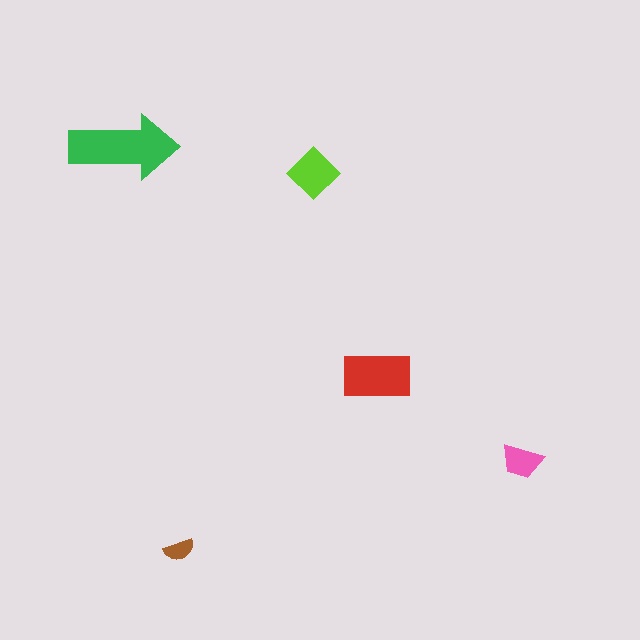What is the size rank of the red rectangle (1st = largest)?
2nd.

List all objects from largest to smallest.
The green arrow, the red rectangle, the lime diamond, the pink trapezoid, the brown semicircle.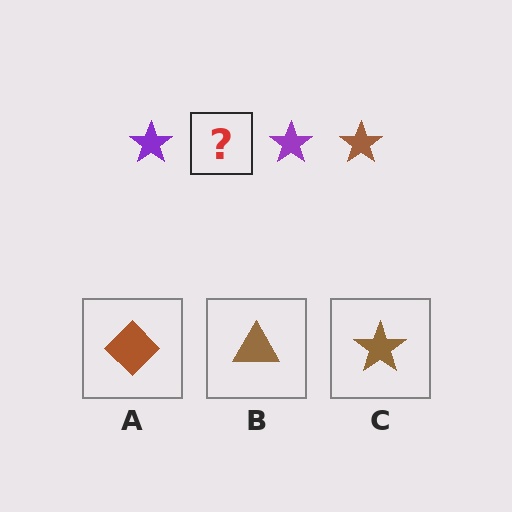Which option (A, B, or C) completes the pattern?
C.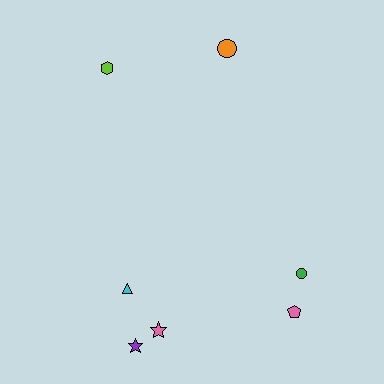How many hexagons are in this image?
There is 1 hexagon.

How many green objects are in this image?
There is 1 green object.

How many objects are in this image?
There are 7 objects.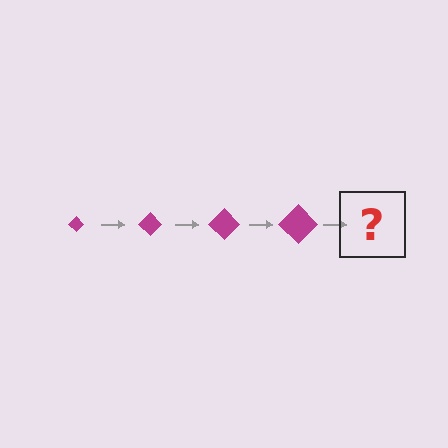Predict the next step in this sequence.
The next step is a magenta diamond, larger than the previous one.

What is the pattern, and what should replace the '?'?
The pattern is that the diamond gets progressively larger each step. The '?' should be a magenta diamond, larger than the previous one.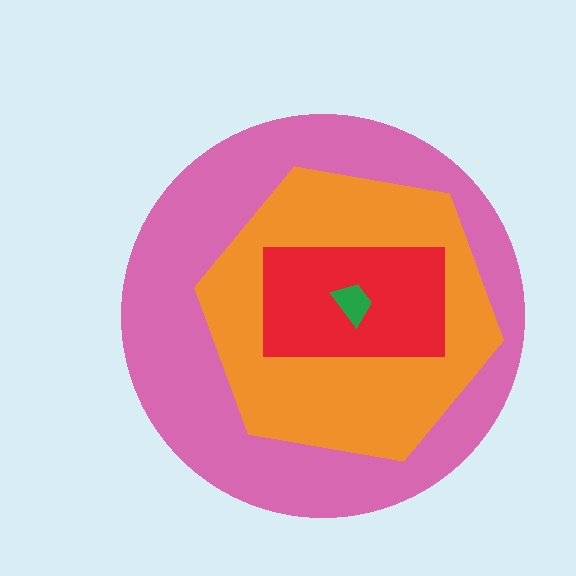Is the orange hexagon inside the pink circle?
Yes.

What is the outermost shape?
The pink circle.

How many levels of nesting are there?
4.